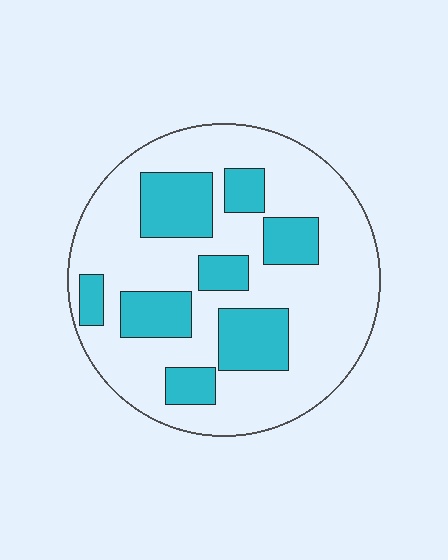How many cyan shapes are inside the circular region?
8.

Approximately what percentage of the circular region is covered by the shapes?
Approximately 30%.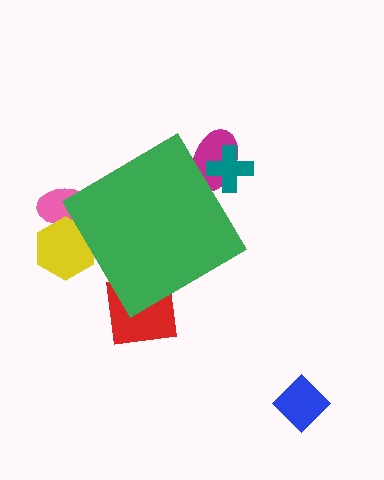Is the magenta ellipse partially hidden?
Yes, the magenta ellipse is partially hidden behind the green diamond.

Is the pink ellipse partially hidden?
Yes, the pink ellipse is partially hidden behind the green diamond.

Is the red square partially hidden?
Yes, the red square is partially hidden behind the green diamond.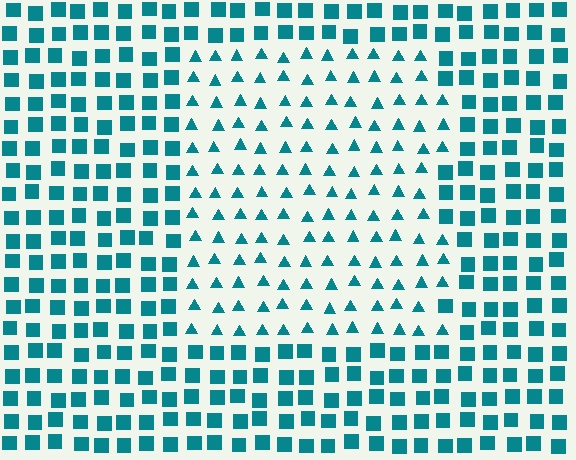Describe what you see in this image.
The image is filled with small teal elements arranged in a uniform grid. A rectangle-shaped region contains triangles, while the surrounding area contains squares. The boundary is defined purely by the change in element shape.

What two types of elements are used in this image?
The image uses triangles inside the rectangle region and squares outside it.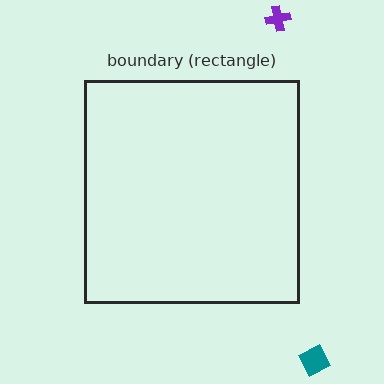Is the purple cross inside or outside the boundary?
Outside.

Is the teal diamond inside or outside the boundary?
Outside.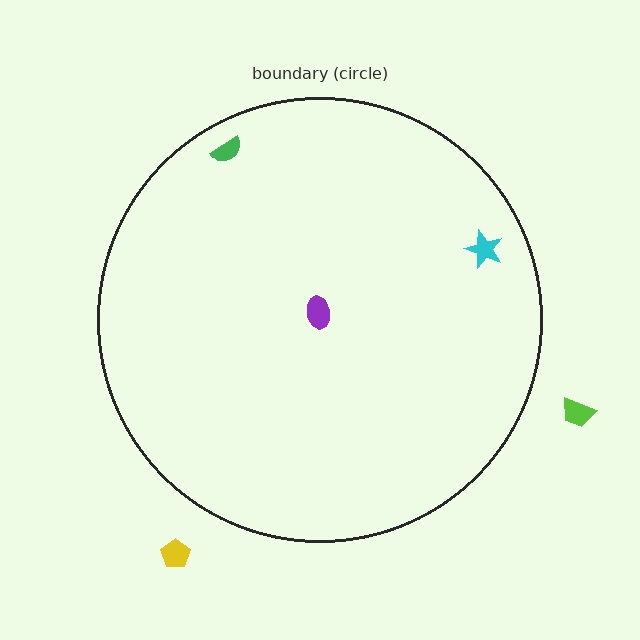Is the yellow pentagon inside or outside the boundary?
Outside.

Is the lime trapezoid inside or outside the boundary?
Outside.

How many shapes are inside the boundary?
3 inside, 2 outside.